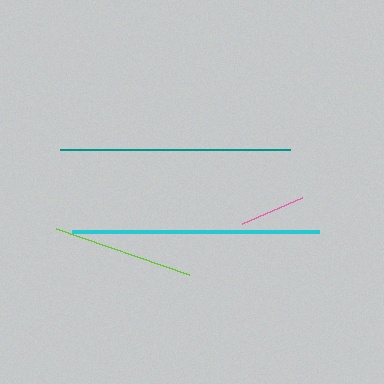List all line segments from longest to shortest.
From longest to shortest: cyan, teal, lime, pink.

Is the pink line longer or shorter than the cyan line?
The cyan line is longer than the pink line.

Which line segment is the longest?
The cyan line is the longest at approximately 247 pixels.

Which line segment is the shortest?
The pink line is the shortest at approximately 65 pixels.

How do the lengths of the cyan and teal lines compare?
The cyan and teal lines are approximately the same length.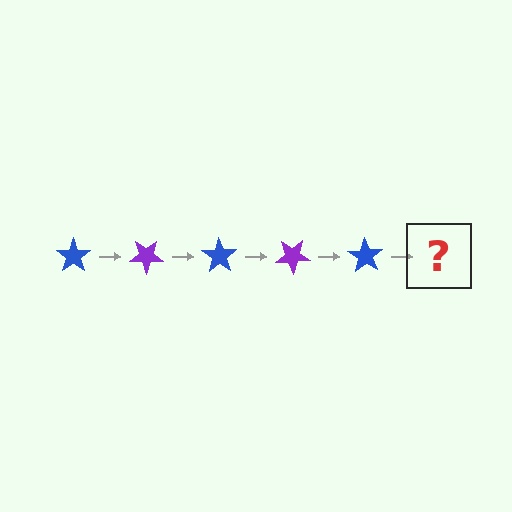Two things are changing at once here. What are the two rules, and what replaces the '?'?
The two rules are that it rotates 35 degrees each step and the color cycles through blue and purple. The '?' should be a purple star, rotated 175 degrees from the start.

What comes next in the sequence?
The next element should be a purple star, rotated 175 degrees from the start.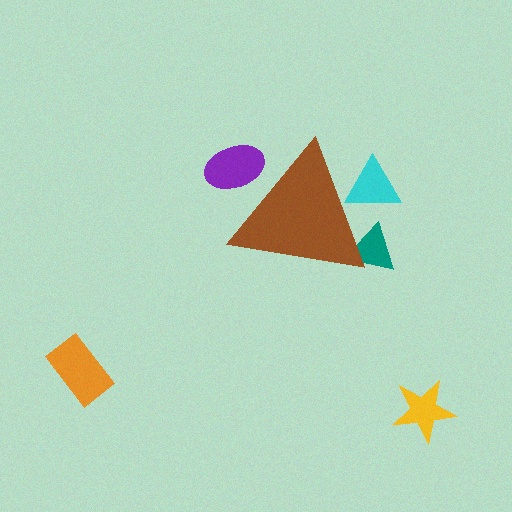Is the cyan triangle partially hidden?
Yes, the cyan triangle is partially hidden behind the brown triangle.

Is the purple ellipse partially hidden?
Yes, the purple ellipse is partially hidden behind the brown triangle.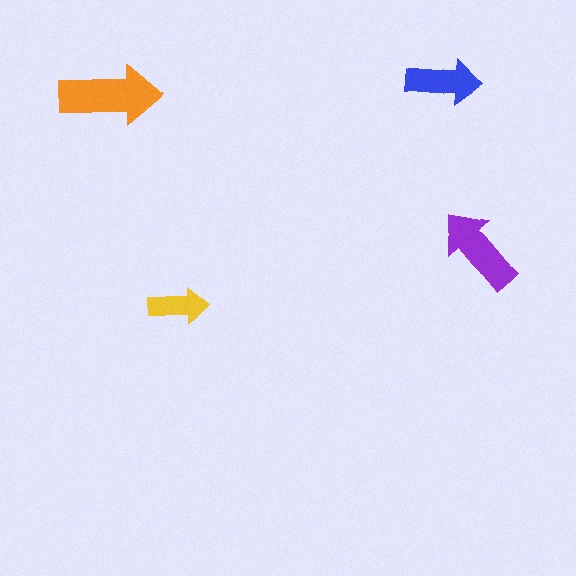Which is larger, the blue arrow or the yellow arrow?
The blue one.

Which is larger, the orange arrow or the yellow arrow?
The orange one.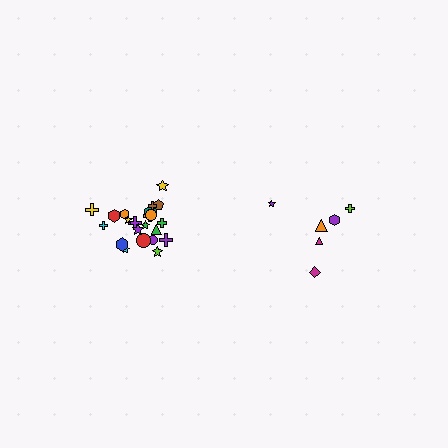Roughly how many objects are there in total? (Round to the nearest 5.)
Roughly 30 objects in total.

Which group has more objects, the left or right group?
The left group.